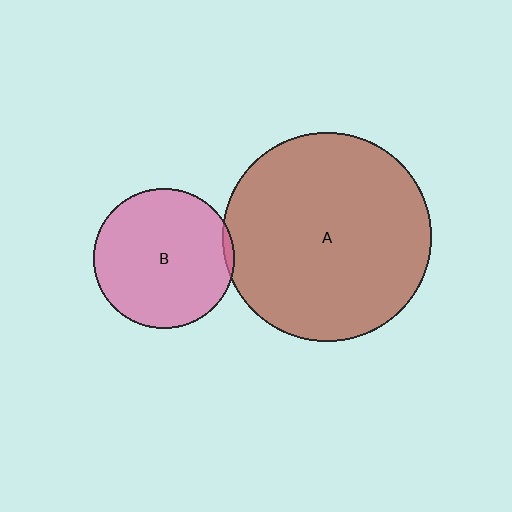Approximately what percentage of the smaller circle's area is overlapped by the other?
Approximately 5%.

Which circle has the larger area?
Circle A (brown).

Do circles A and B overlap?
Yes.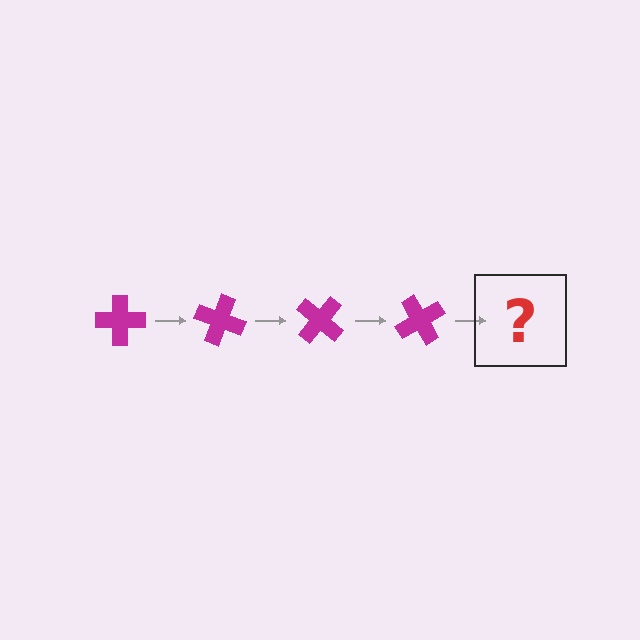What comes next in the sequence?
The next element should be a magenta cross rotated 80 degrees.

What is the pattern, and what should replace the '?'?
The pattern is that the cross rotates 20 degrees each step. The '?' should be a magenta cross rotated 80 degrees.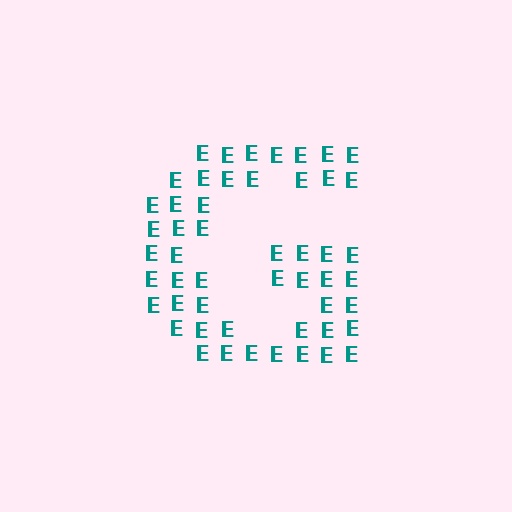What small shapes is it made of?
It is made of small letter E's.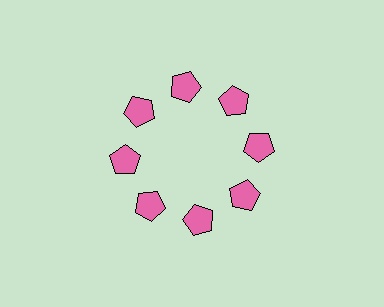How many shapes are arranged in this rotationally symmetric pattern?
There are 8 shapes, arranged in 8 groups of 1.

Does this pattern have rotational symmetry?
Yes, this pattern has 8-fold rotational symmetry. It looks the same after rotating 45 degrees around the center.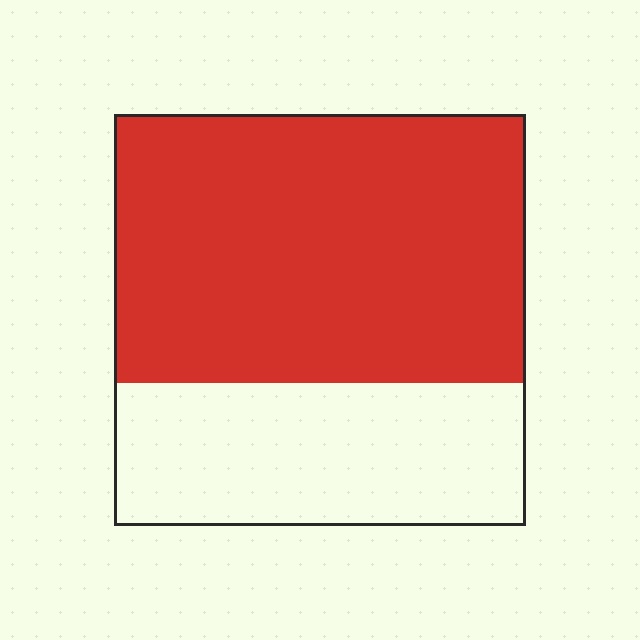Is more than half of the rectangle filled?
Yes.